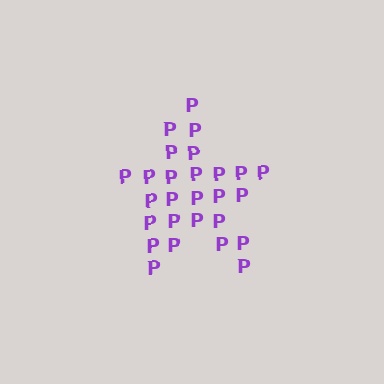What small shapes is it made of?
It is made of small letter P's.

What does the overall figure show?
The overall figure shows a star.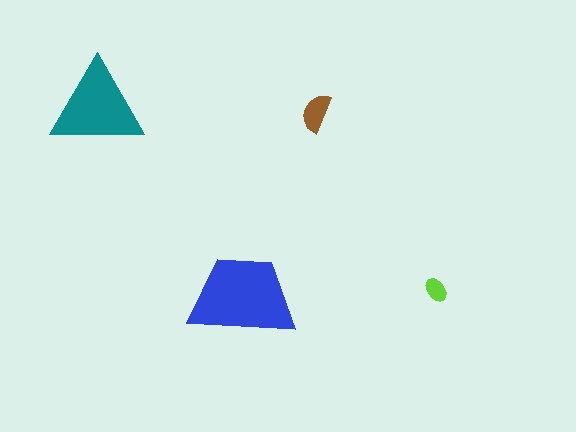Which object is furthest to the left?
The teal triangle is leftmost.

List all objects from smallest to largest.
The lime ellipse, the brown semicircle, the teal triangle, the blue trapezoid.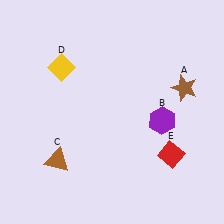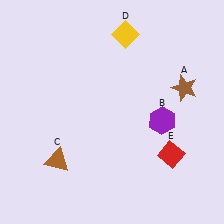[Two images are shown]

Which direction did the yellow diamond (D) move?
The yellow diamond (D) moved right.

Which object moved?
The yellow diamond (D) moved right.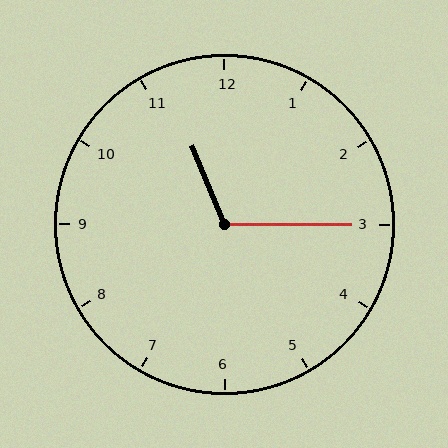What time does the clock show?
11:15.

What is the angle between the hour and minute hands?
Approximately 112 degrees.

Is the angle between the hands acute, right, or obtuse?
It is obtuse.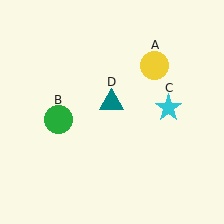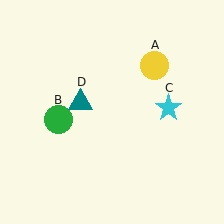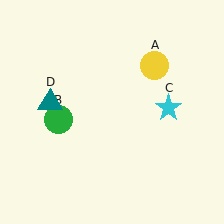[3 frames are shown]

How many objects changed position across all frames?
1 object changed position: teal triangle (object D).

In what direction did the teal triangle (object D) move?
The teal triangle (object D) moved left.